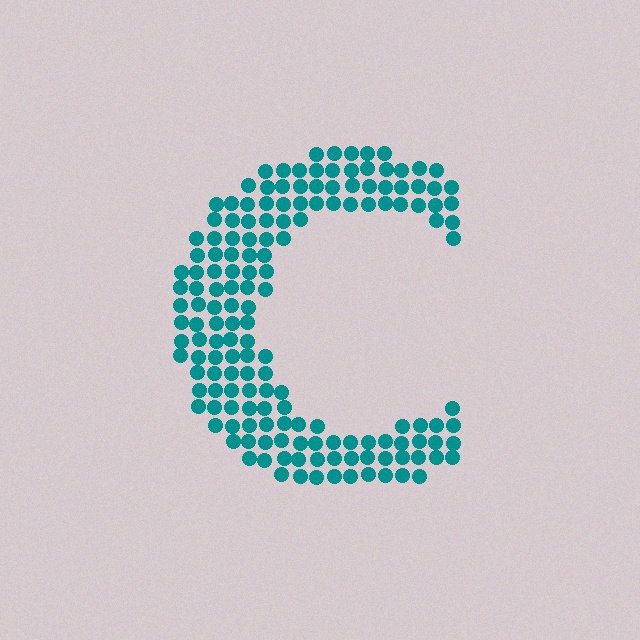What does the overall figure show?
The overall figure shows the letter C.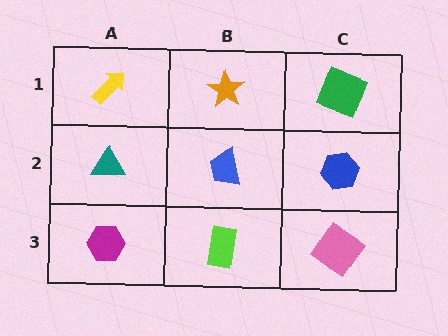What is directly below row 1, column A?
A teal triangle.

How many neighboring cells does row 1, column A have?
2.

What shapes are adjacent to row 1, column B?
A blue trapezoid (row 2, column B), a yellow arrow (row 1, column A), a green square (row 1, column C).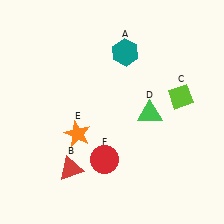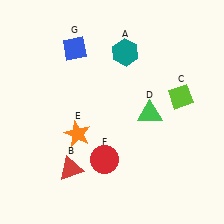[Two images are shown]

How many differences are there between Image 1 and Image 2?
There is 1 difference between the two images.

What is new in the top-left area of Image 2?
A blue diamond (G) was added in the top-left area of Image 2.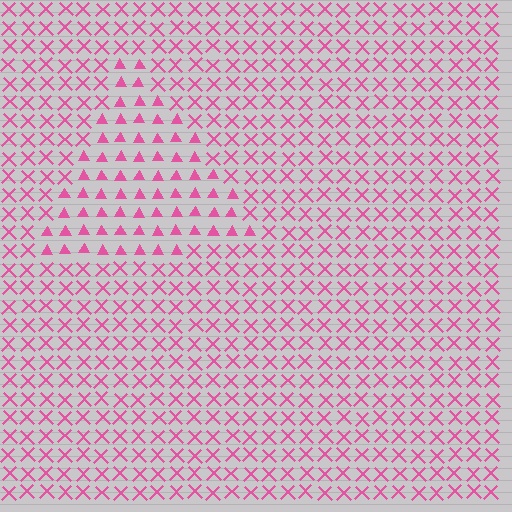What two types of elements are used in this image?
The image uses triangles inside the triangle region and X marks outside it.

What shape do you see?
I see a triangle.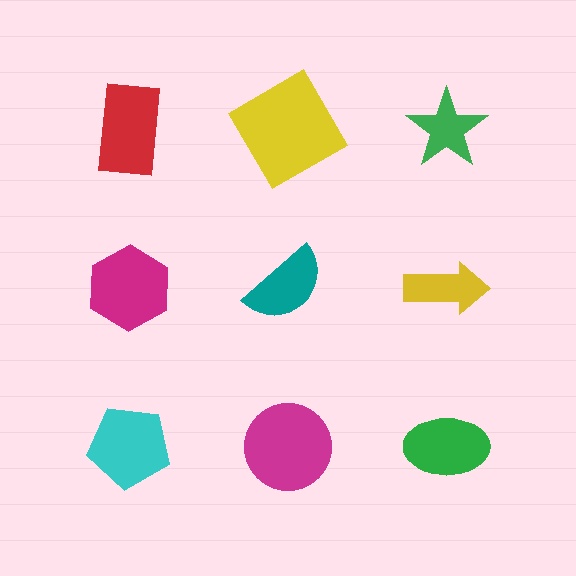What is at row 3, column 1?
A cyan pentagon.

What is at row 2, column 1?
A magenta hexagon.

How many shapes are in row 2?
3 shapes.